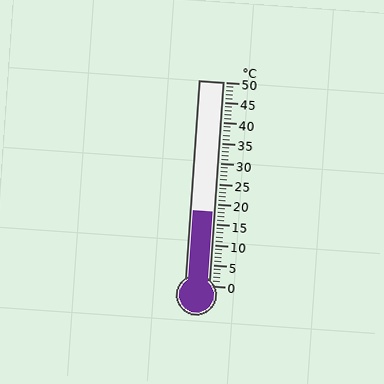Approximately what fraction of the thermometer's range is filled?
The thermometer is filled to approximately 35% of its range.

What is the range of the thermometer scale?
The thermometer scale ranges from 0°C to 50°C.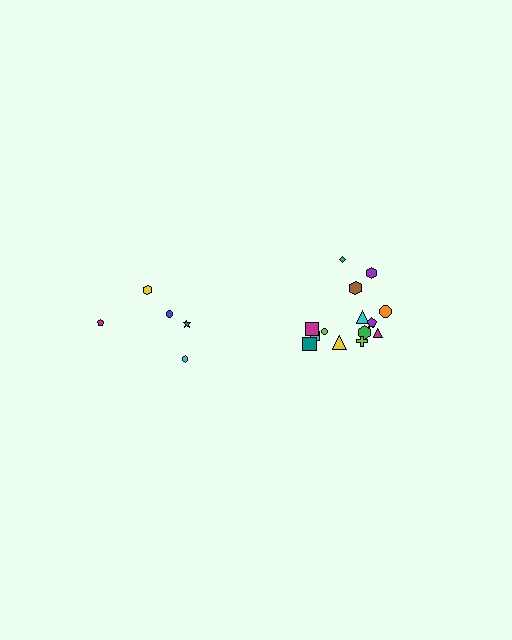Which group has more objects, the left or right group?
The right group.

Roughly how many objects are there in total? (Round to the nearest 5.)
Roughly 20 objects in total.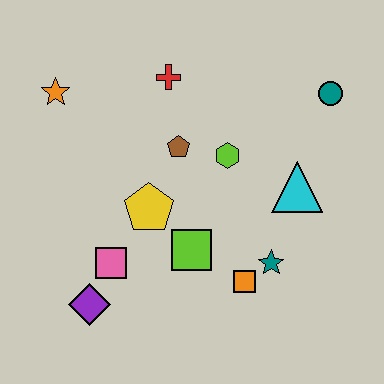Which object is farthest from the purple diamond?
The teal circle is farthest from the purple diamond.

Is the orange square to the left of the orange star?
No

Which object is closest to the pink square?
The purple diamond is closest to the pink square.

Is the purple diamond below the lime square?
Yes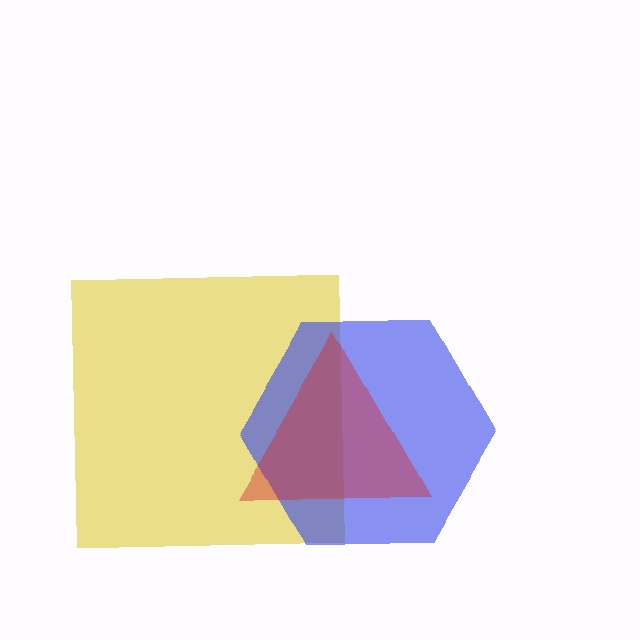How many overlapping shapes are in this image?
There are 3 overlapping shapes in the image.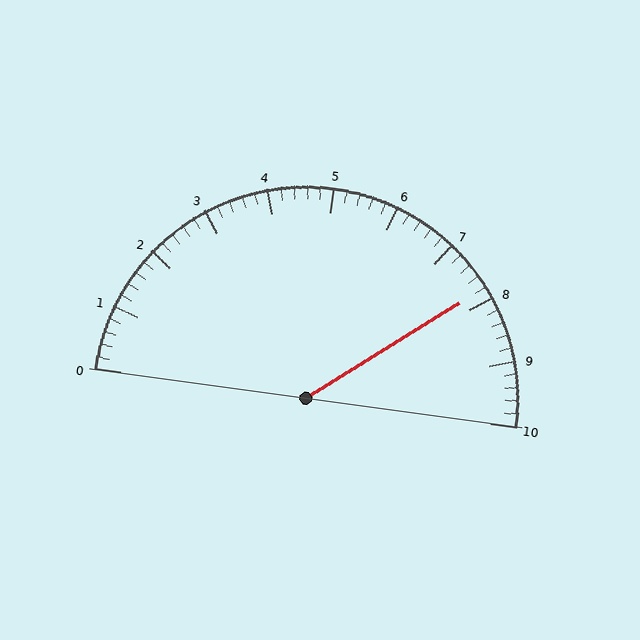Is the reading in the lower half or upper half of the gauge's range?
The reading is in the upper half of the range (0 to 10).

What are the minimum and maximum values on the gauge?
The gauge ranges from 0 to 10.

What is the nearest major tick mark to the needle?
The nearest major tick mark is 8.